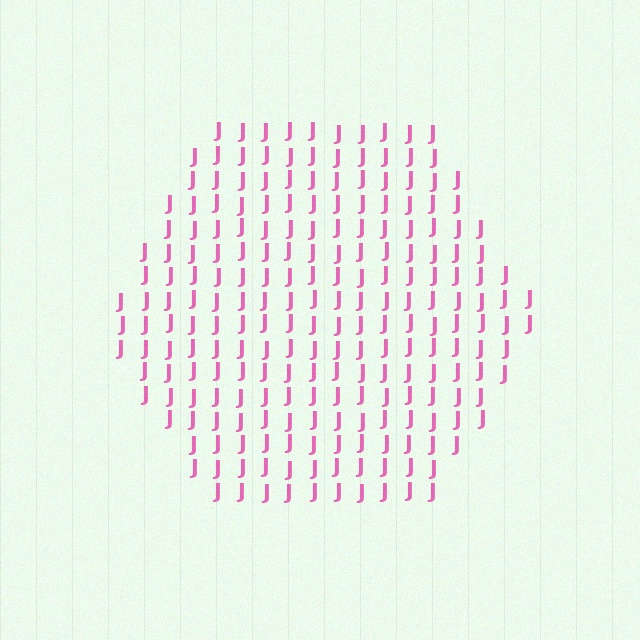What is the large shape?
The large shape is a hexagon.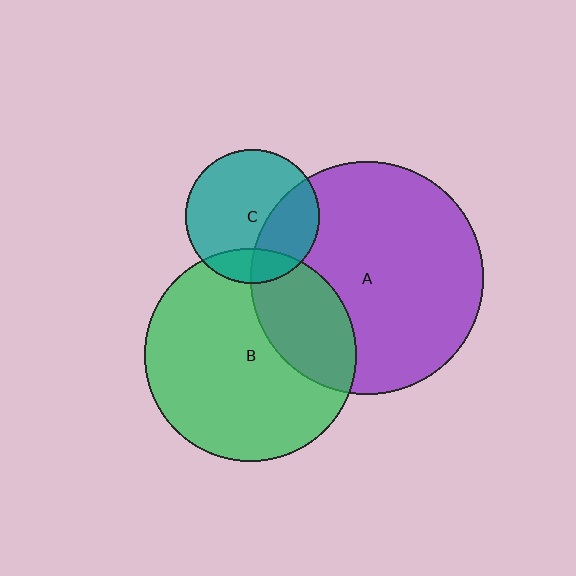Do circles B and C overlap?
Yes.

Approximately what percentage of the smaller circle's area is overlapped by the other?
Approximately 15%.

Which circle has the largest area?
Circle A (purple).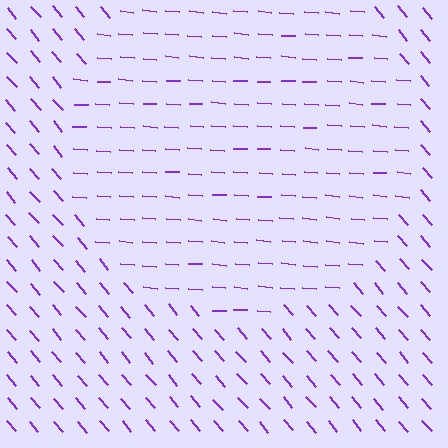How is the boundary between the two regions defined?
The boundary is defined purely by a change in line orientation (approximately 45 degrees difference). All lines are the same color and thickness.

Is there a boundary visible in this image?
Yes, there is a texture boundary formed by a change in line orientation.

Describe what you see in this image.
The image is filled with small purple line segments. A circle region in the image has lines oriented differently from the surrounding lines, creating a visible texture boundary.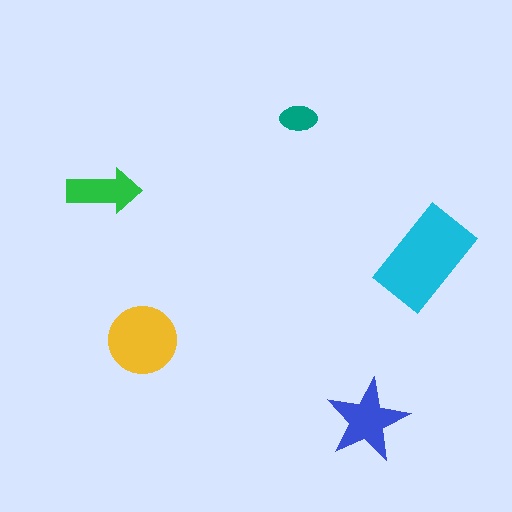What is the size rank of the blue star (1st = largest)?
3rd.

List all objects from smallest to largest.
The teal ellipse, the green arrow, the blue star, the yellow circle, the cyan rectangle.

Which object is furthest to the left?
The green arrow is leftmost.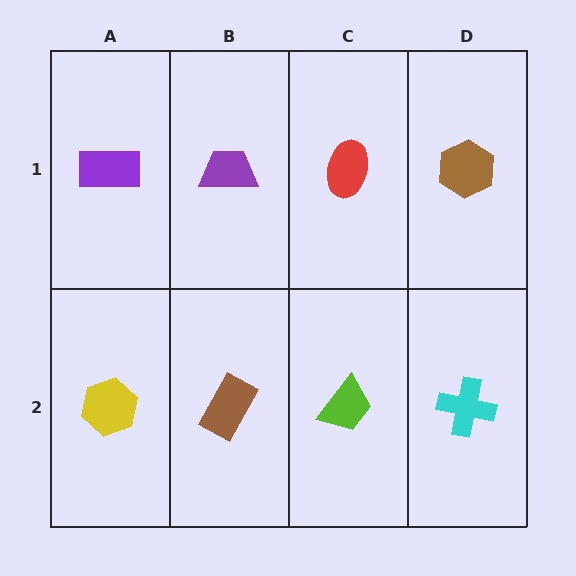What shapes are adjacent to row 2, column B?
A purple trapezoid (row 1, column B), a yellow hexagon (row 2, column A), a lime trapezoid (row 2, column C).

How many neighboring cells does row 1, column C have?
3.